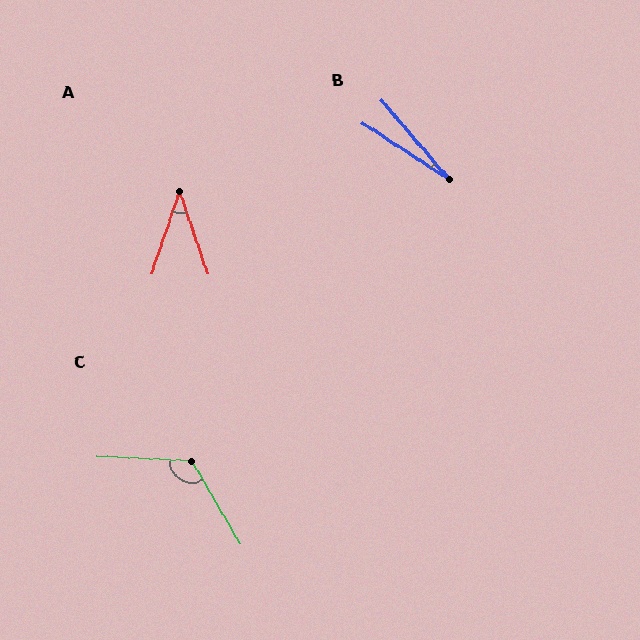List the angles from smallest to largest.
B (16°), A (37°), C (123°).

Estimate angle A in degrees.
Approximately 37 degrees.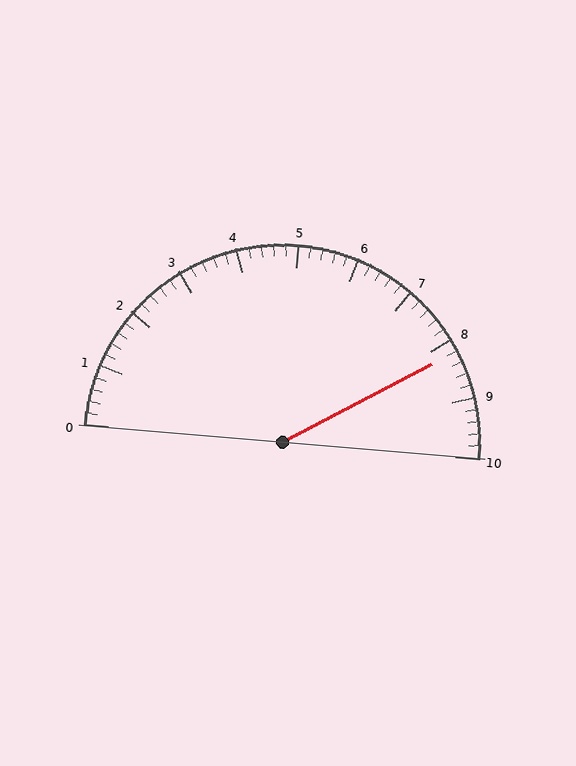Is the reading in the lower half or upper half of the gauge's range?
The reading is in the upper half of the range (0 to 10).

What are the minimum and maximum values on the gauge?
The gauge ranges from 0 to 10.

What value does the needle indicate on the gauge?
The needle indicates approximately 8.2.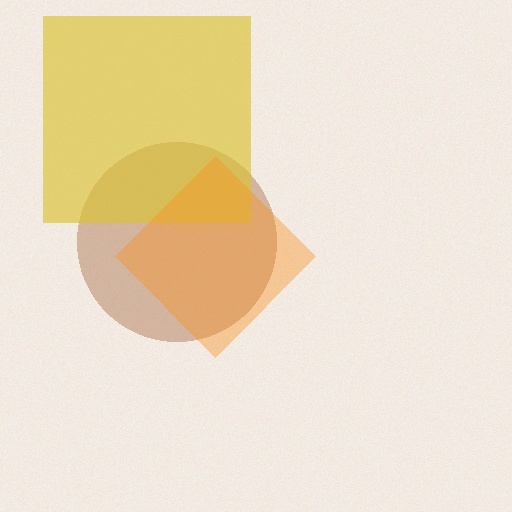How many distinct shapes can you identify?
There are 3 distinct shapes: a brown circle, a yellow square, an orange diamond.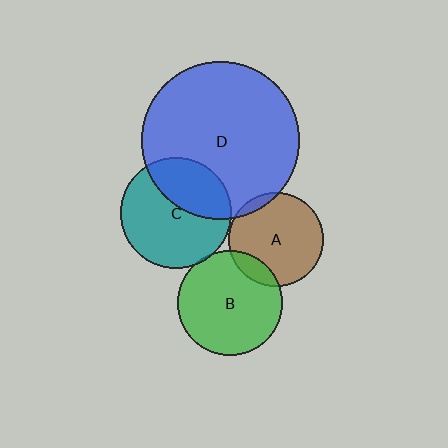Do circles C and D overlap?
Yes.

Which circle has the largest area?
Circle D (blue).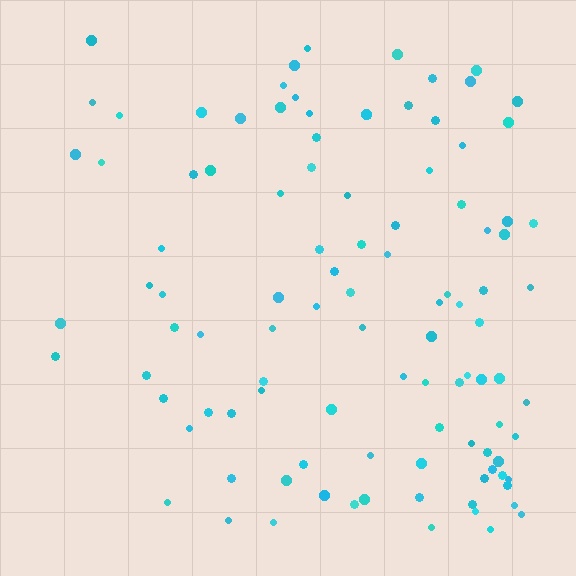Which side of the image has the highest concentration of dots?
The right.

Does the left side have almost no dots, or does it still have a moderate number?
Still a moderate number, just noticeably fewer than the right.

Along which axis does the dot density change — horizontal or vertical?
Horizontal.